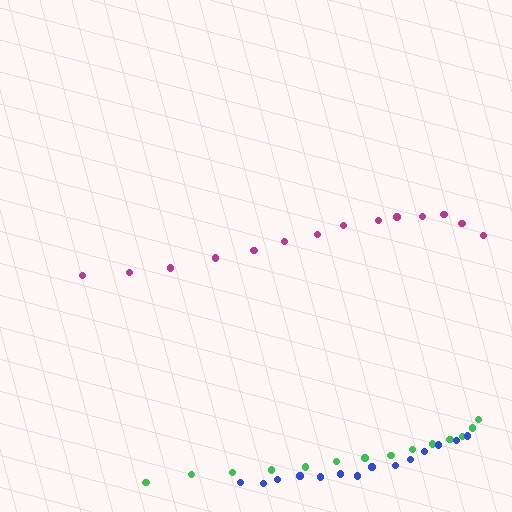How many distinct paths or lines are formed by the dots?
There are 3 distinct paths.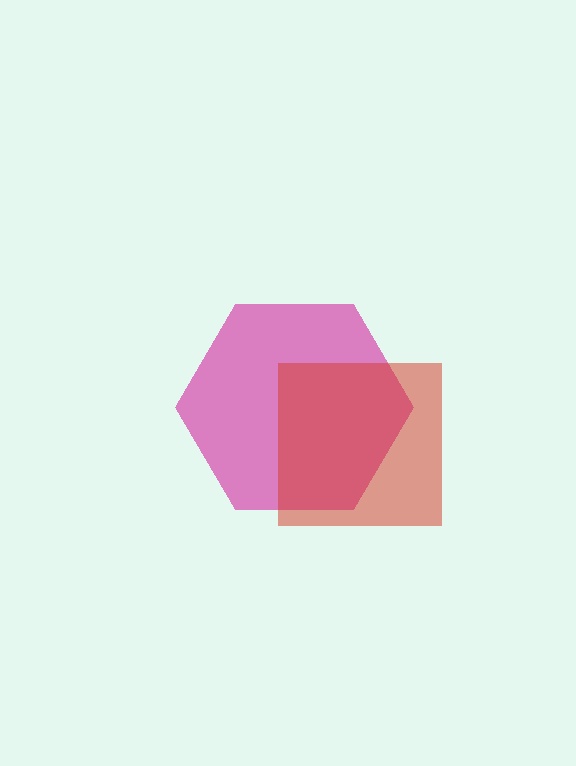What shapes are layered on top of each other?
The layered shapes are: a magenta hexagon, a red square.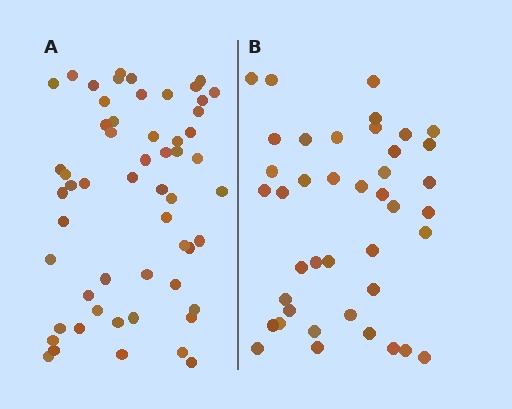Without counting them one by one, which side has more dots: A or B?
Region A (the left region) has more dots.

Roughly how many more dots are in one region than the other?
Region A has approximately 15 more dots than region B.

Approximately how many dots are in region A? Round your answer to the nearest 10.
About 60 dots. (The exact count is 56, which rounds to 60.)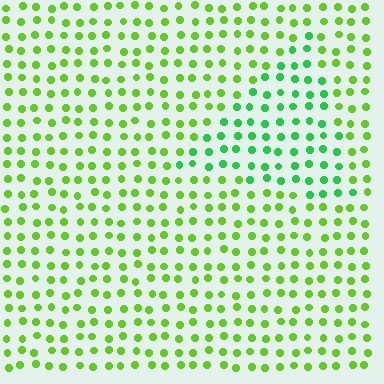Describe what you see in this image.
The image is filled with small lime elements in a uniform arrangement. A triangle-shaped region is visible where the elements are tinted to a slightly different hue, forming a subtle color boundary.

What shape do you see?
I see a triangle.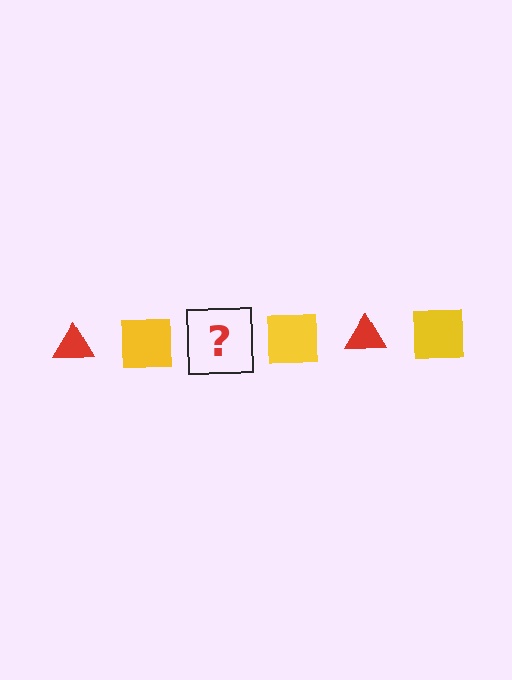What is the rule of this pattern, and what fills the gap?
The rule is that the pattern alternates between red triangle and yellow square. The gap should be filled with a red triangle.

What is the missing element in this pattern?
The missing element is a red triangle.